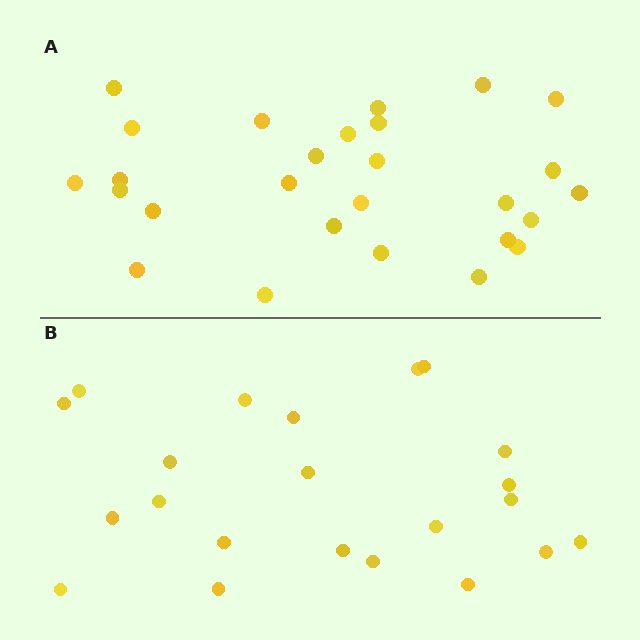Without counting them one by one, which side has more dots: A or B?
Region A (the top region) has more dots.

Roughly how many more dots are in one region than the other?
Region A has about 5 more dots than region B.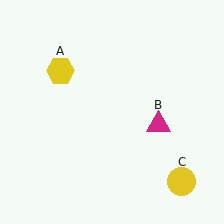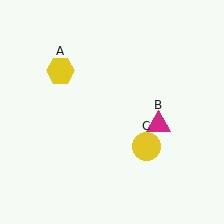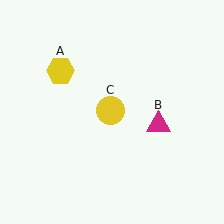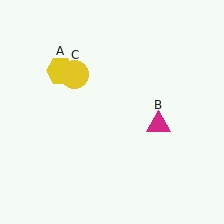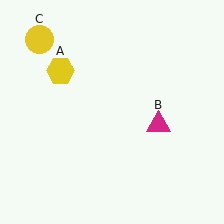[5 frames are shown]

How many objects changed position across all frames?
1 object changed position: yellow circle (object C).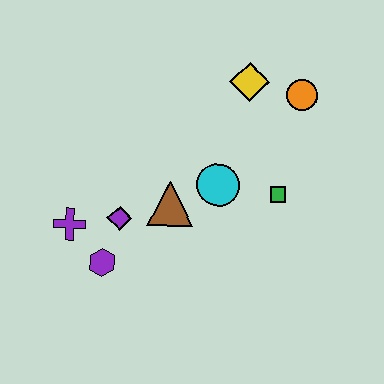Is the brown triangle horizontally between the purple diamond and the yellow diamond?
Yes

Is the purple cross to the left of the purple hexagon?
Yes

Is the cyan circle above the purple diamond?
Yes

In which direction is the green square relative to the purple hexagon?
The green square is to the right of the purple hexagon.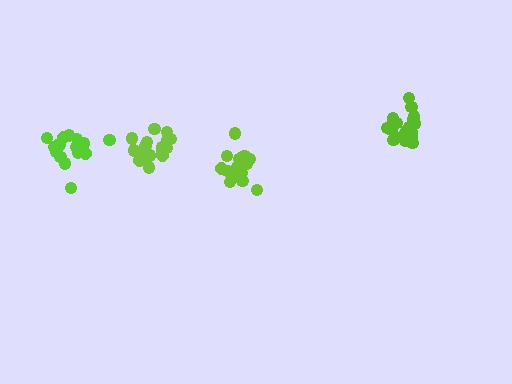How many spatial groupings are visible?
There are 4 spatial groupings.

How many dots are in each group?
Group 1: 20 dots, Group 2: 17 dots, Group 3: 17 dots, Group 4: 19 dots (73 total).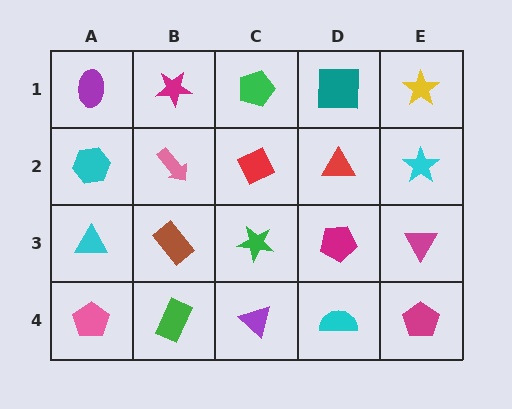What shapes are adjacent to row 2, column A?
A purple ellipse (row 1, column A), a cyan triangle (row 3, column A), a pink arrow (row 2, column B).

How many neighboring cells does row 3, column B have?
4.